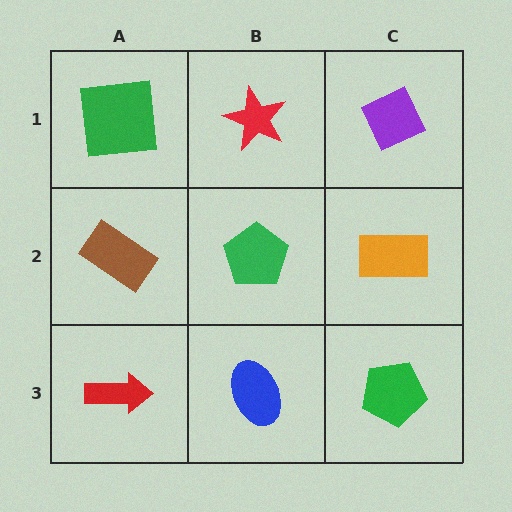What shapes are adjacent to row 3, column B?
A green pentagon (row 2, column B), a red arrow (row 3, column A), a green pentagon (row 3, column C).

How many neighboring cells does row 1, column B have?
3.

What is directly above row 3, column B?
A green pentagon.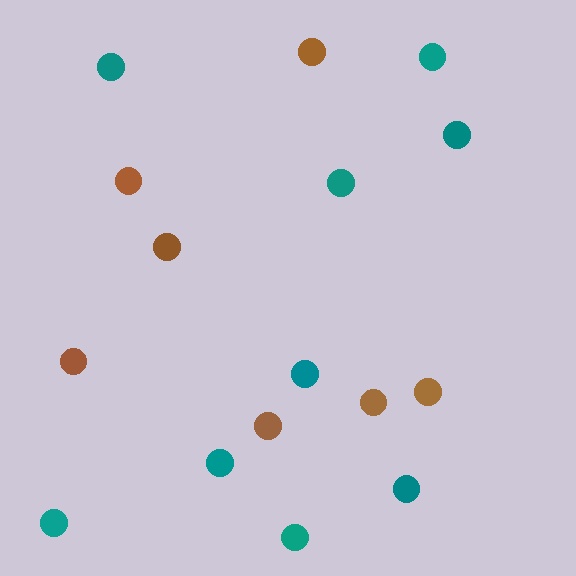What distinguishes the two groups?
There are 2 groups: one group of teal circles (9) and one group of brown circles (7).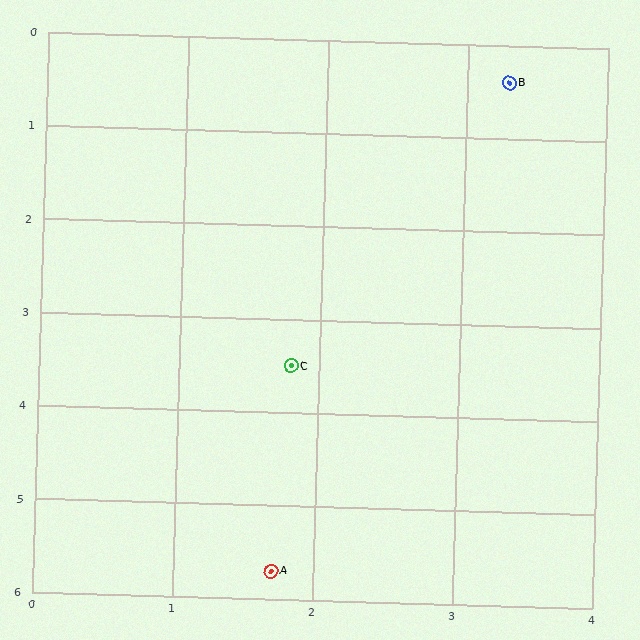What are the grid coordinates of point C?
Point C is at approximately (1.8, 3.5).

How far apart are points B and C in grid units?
Points B and C are about 3.4 grid units apart.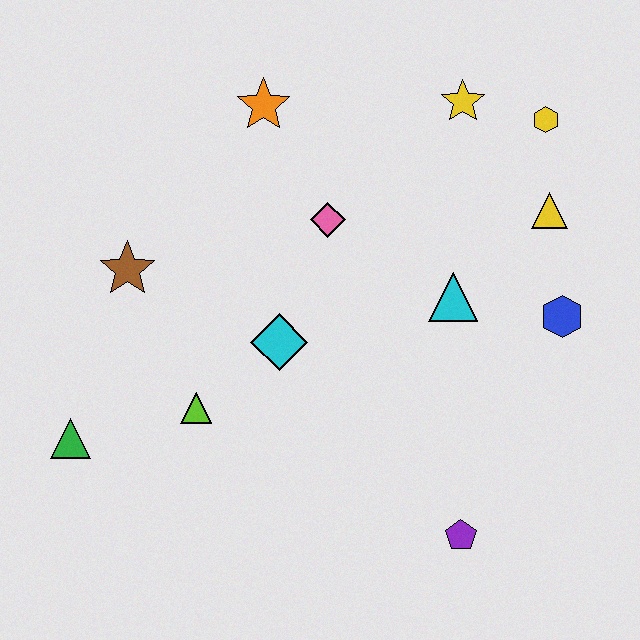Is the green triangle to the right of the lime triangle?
No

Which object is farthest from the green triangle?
The yellow hexagon is farthest from the green triangle.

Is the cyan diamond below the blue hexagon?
Yes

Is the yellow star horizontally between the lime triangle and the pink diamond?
No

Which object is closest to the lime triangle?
The cyan diamond is closest to the lime triangle.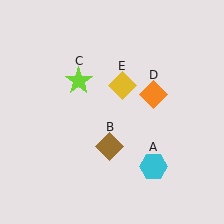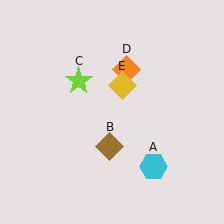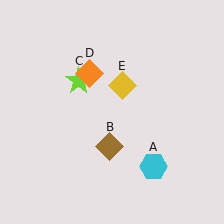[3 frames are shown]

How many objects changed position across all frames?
1 object changed position: orange diamond (object D).